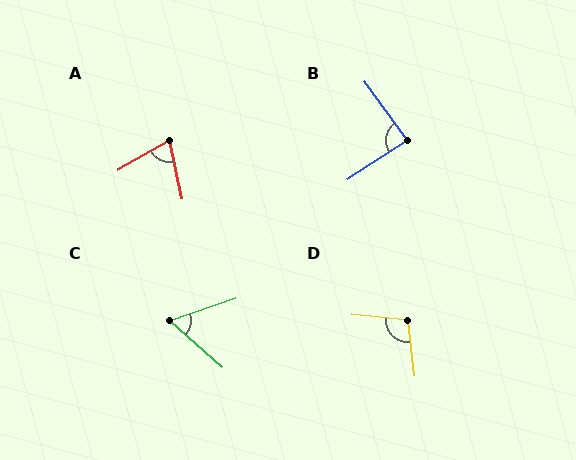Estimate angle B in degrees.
Approximately 88 degrees.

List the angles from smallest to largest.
C (60°), A (73°), B (88°), D (102°).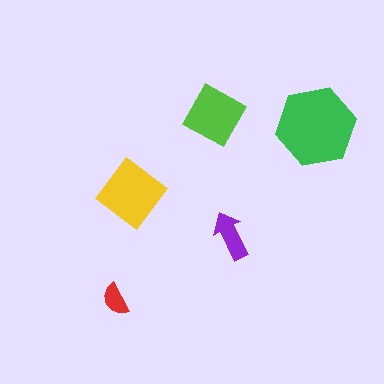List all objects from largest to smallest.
The green hexagon, the yellow diamond, the lime square, the purple arrow, the red semicircle.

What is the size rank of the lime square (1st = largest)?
3rd.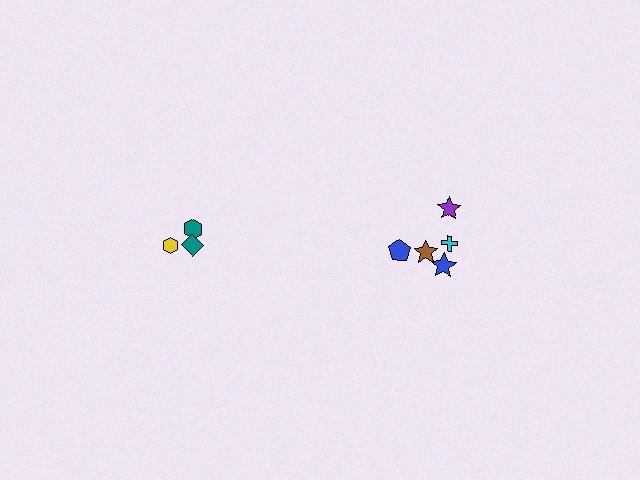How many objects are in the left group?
There are 3 objects.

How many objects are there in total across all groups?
There are 8 objects.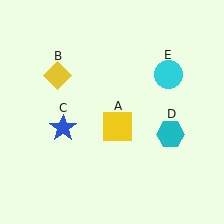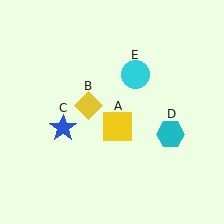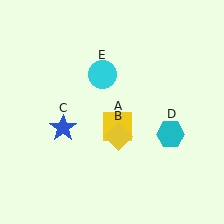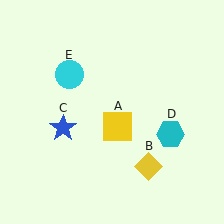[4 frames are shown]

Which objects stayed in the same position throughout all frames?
Yellow square (object A) and blue star (object C) and cyan hexagon (object D) remained stationary.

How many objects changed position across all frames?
2 objects changed position: yellow diamond (object B), cyan circle (object E).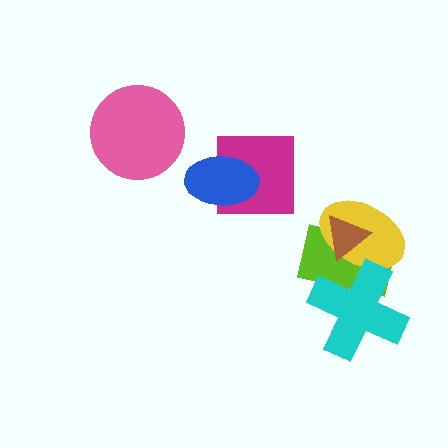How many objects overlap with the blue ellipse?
1 object overlaps with the blue ellipse.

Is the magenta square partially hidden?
Yes, it is partially covered by another shape.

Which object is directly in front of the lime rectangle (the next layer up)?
The yellow ellipse is directly in front of the lime rectangle.